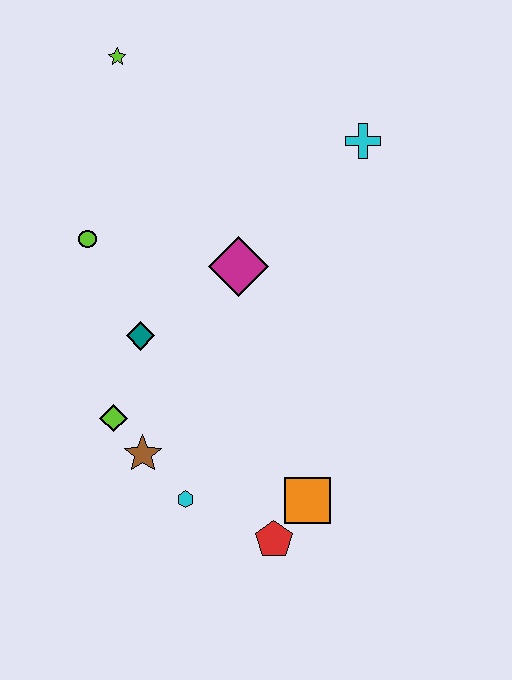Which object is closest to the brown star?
The lime diamond is closest to the brown star.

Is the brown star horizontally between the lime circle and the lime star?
No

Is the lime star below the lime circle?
No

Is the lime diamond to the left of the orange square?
Yes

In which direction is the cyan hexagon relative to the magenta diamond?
The cyan hexagon is below the magenta diamond.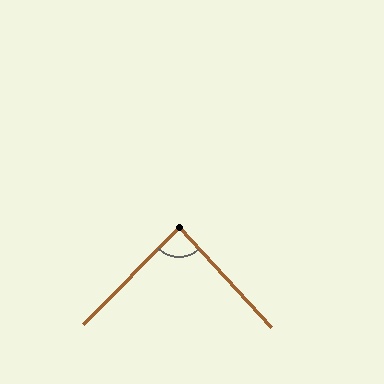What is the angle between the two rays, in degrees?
Approximately 88 degrees.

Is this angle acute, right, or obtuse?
It is approximately a right angle.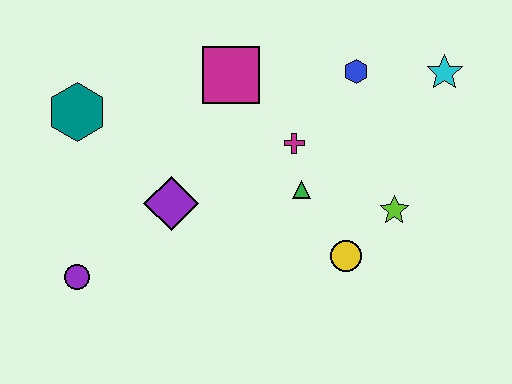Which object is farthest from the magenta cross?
The purple circle is farthest from the magenta cross.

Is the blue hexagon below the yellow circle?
No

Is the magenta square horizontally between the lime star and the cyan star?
No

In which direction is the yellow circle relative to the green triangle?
The yellow circle is below the green triangle.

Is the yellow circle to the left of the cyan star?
Yes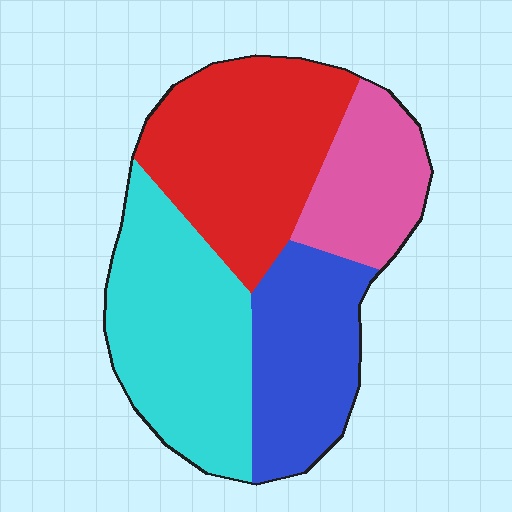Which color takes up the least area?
Pink, at roughly 15%.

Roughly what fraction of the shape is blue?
Blue takes up between a sixth and a third of the shape.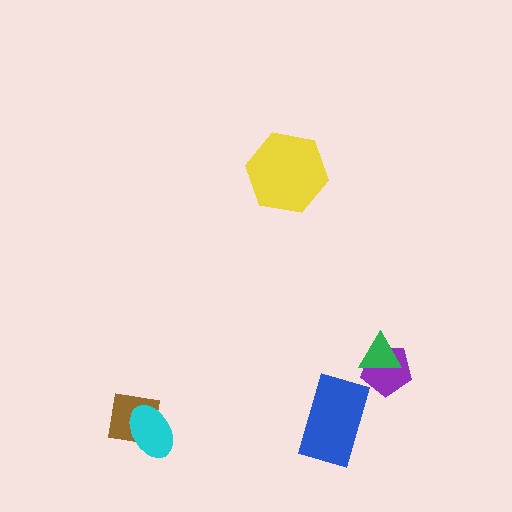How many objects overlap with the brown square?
1 object overlaps with the brown square.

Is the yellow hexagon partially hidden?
No, no other shape covers it.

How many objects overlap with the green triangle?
1 object overlaps with the green triangle.